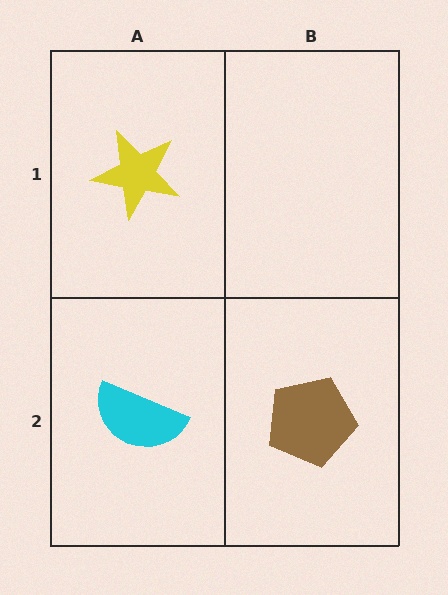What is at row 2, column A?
A cyan semicircle.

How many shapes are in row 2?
2 shapes.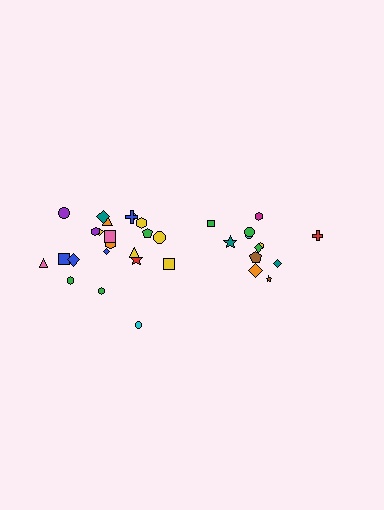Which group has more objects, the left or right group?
The left group.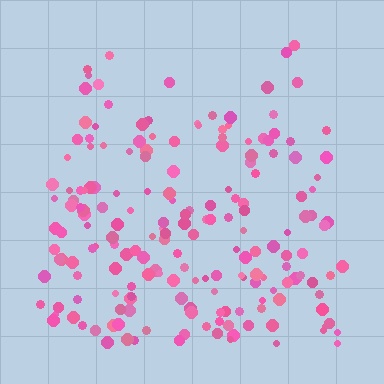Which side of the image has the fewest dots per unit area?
The top.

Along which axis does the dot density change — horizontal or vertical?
Vertical.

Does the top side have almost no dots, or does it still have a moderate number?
Still a moderate number, just noticeably fewer than the bottom.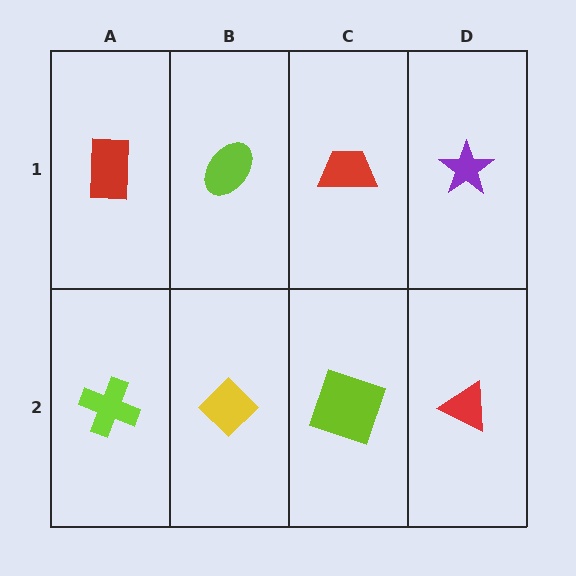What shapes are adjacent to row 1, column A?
A lime cross (row 2, column A), a lime ellipse (row 1, column B).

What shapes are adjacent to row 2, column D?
A purple star (row 1, column D), a lime square (row 2, column C).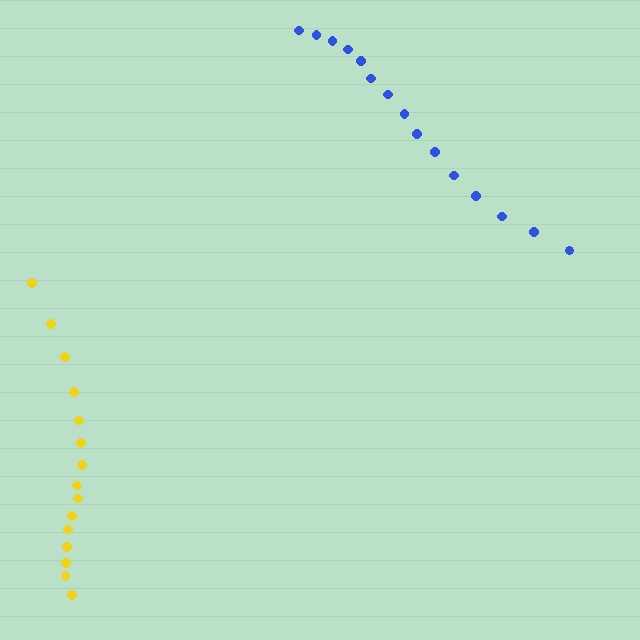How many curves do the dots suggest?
There are 2 distinct paths.